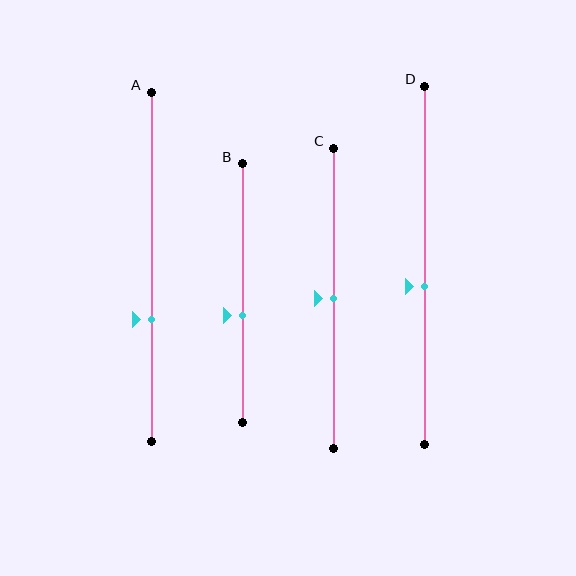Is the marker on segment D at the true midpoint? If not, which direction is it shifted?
No, the marker on segment D is shifted downward by about 6% of the segment length.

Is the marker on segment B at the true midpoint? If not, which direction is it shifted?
No, the marker on segment B is shifted downward by about 8% of the segment length.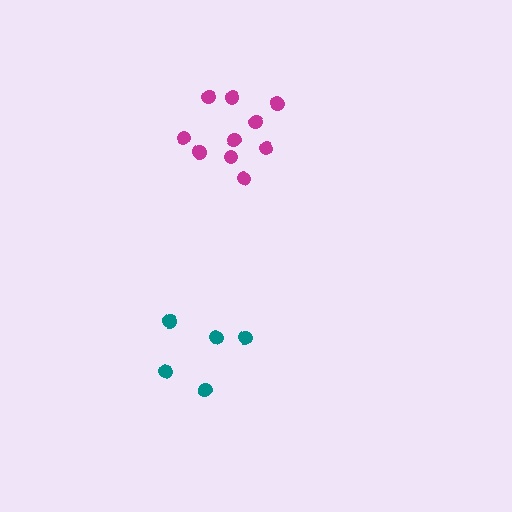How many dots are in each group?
Group 1: 11 dots, Group 2: 5 dots (16 total).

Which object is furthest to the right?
The magenta cluster is rightmost.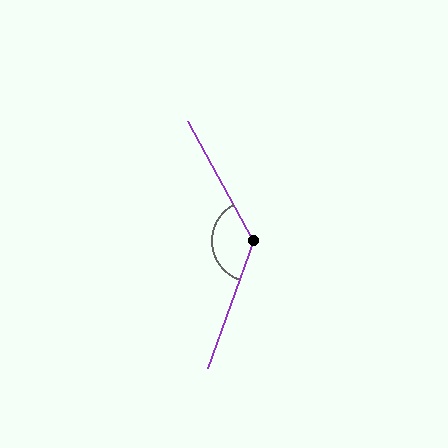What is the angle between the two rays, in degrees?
Approximately 132 degrees.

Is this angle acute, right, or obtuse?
It is obtuse.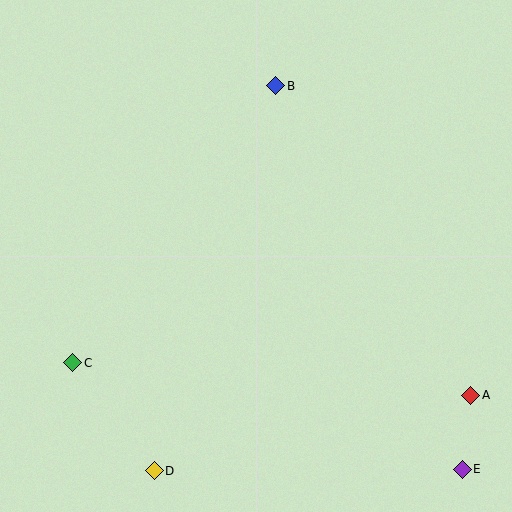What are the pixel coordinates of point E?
Point E is at (462, 469).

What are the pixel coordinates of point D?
Point D is at (154, 471).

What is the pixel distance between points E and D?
The distance between E and D is 308 pixels.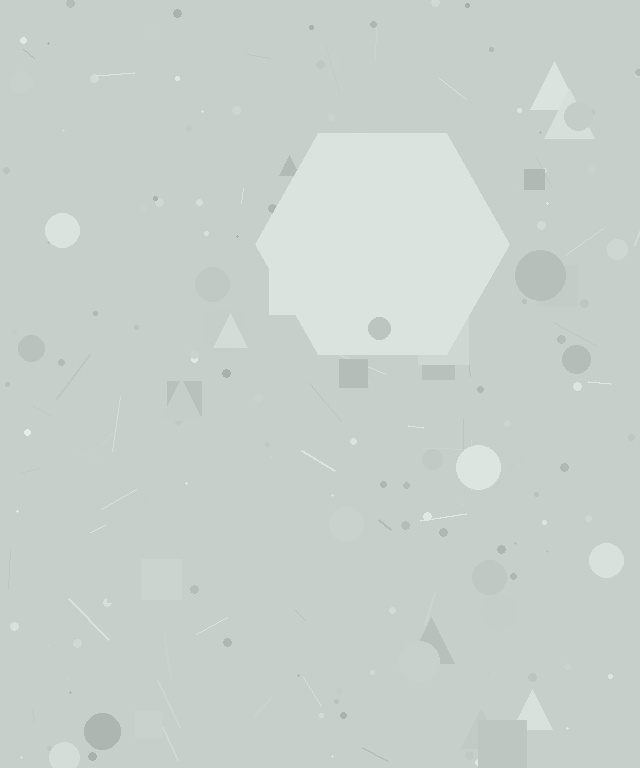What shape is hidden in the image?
A hexagon is hidden in the image.